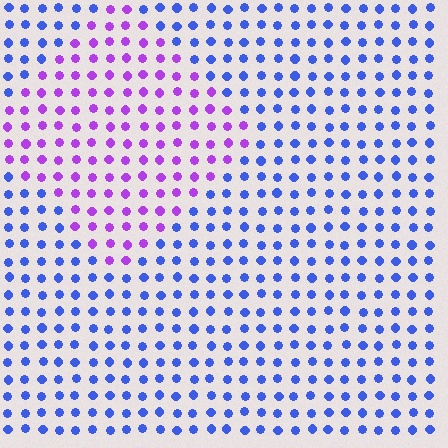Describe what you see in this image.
The image is filled with small blue elements in a uniform arrangement. A diamond-shaped region is visible where the elements are tinted to a slightly different hue, forming a subtle color boundary.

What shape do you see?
I see a diamond.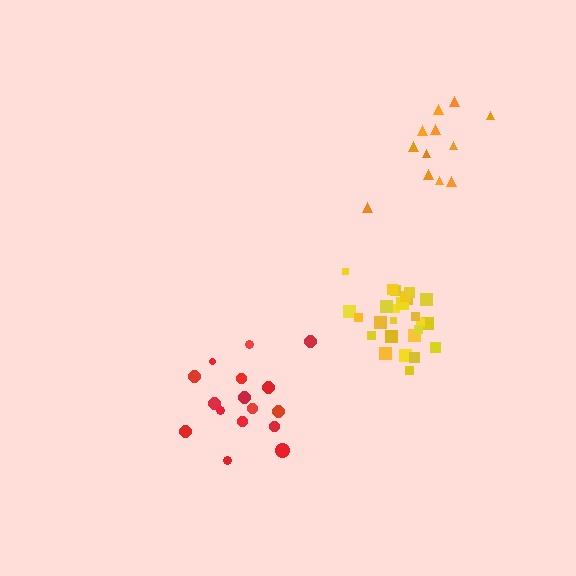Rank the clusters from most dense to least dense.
yellow, orange, red.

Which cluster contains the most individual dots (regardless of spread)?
Yellow (27).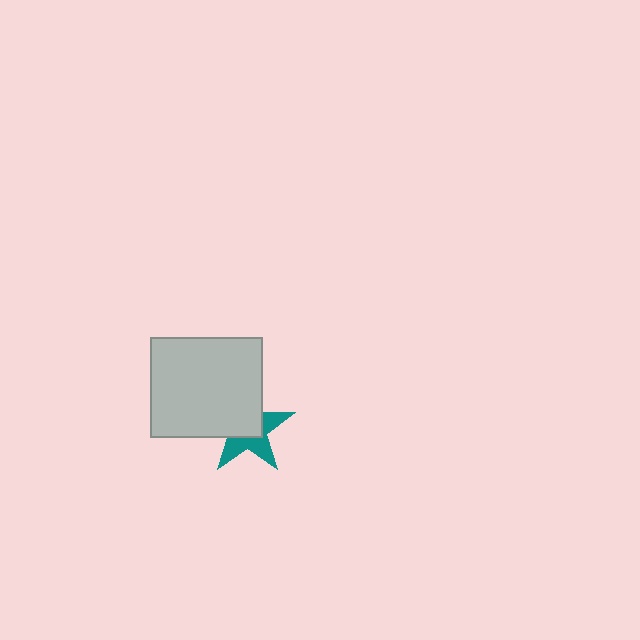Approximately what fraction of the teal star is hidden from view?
Roughly 54% of the teal star is hidden behind the light gray rectangle.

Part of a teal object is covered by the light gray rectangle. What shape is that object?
It is a star.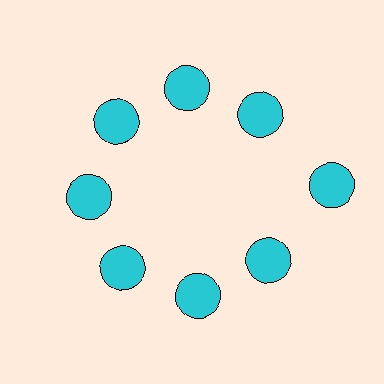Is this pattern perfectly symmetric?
No. The 8 cyan circles are arranged in a ring, but one element near the 3 o'clock position is pushed outward from the center, breaking the 8-fold rotational symmetry.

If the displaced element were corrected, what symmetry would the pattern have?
It would have 8-fold rotational symmetry — the pattern would map onto itself every 45 degrees.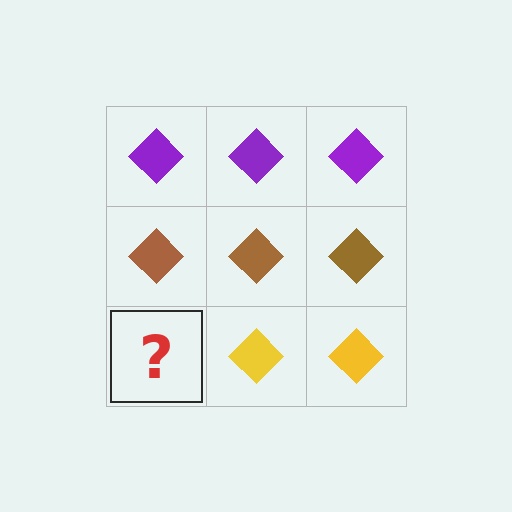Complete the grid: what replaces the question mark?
The question mark should be replaced with a yellow diamond.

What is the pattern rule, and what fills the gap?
The rule is that each row has a consistent color. The gap should be filled with a yellow diamond.